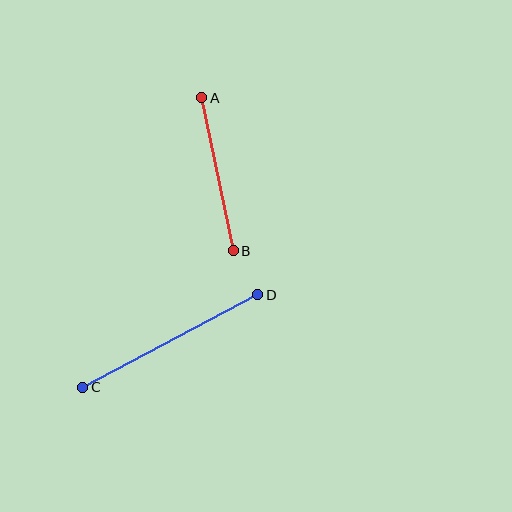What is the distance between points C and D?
The distance is approximately 198 pixels.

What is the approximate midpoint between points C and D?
The midpoint is at approximately (170, 341) pixels.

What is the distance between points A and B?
The distance is approximately 156 pixels.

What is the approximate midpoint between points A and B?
The midpoint is at approximately (218, 174) pixels.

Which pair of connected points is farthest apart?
Points C and D are farthest apart.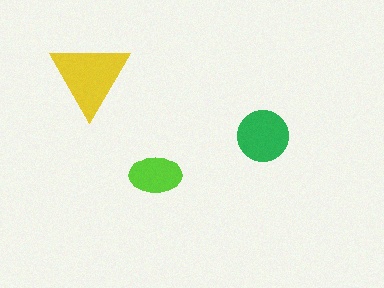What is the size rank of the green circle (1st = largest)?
2nd.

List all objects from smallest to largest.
The lime ellipse, the green circle, the yellow triangle.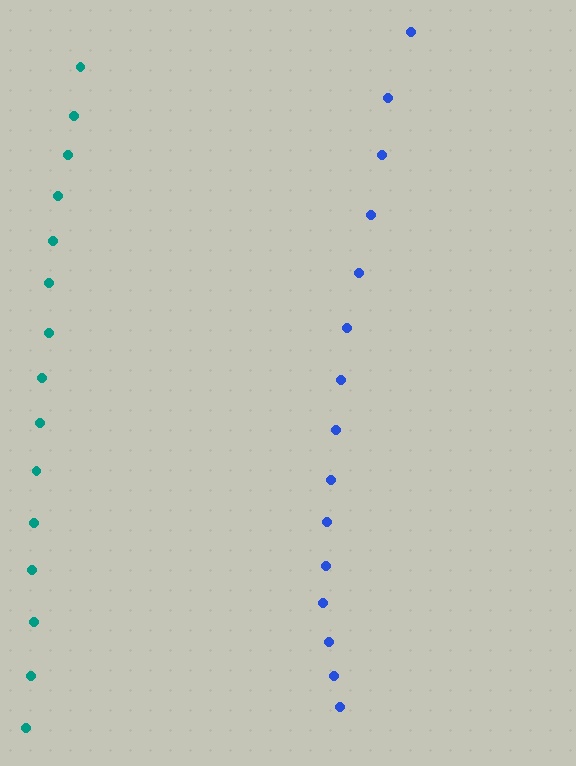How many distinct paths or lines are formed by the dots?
There are 2 distinct paths.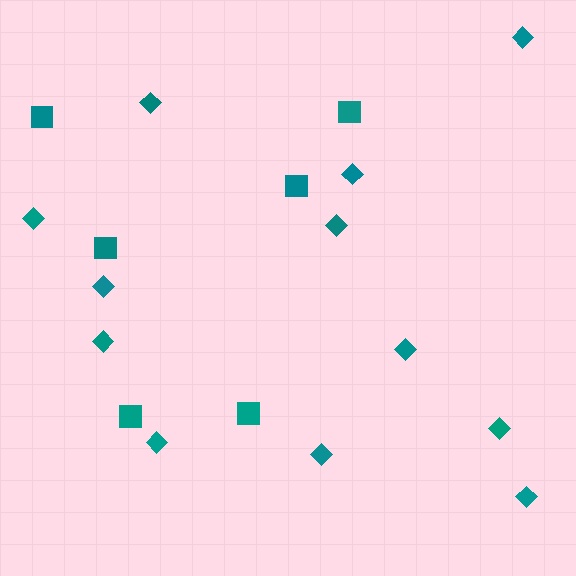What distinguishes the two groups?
There are 2 groups: one group of squares (6) and one group of diamonds (12).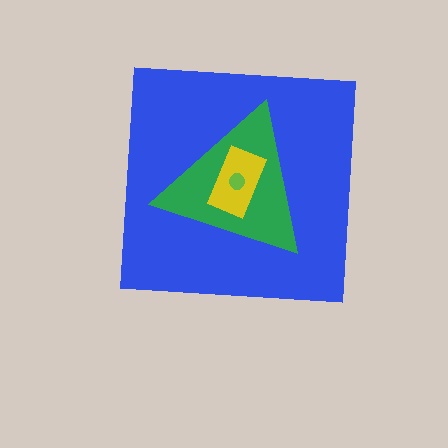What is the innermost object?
The lime circle.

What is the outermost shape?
The blue square.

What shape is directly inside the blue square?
The green triangle.